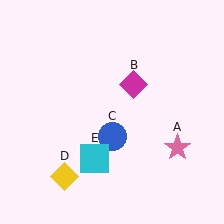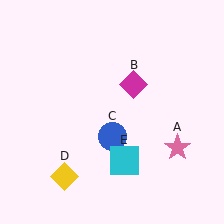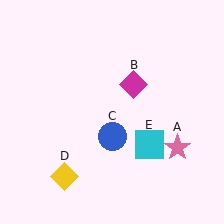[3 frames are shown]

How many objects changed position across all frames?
1 object changed position: cyan square (object E).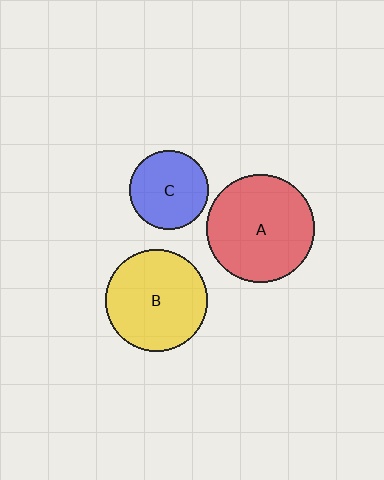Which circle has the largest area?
Circle A (red).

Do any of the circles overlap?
No, none of the circles overlap.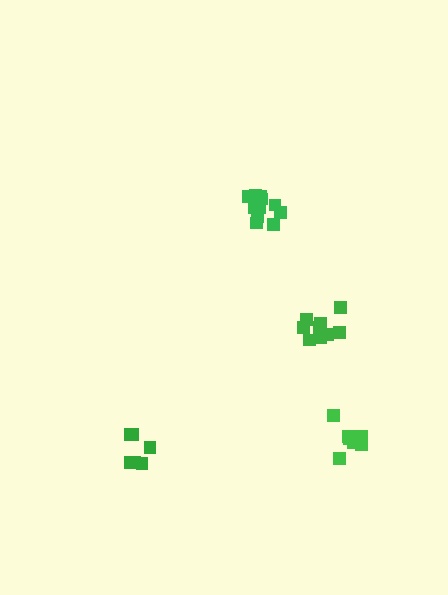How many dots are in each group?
Group 1: 11 dots, Group 2: 6 dots, Group 3: 9 dots, Group 4: 9 dots (35 total).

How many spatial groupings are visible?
There are 4 spatial groupings.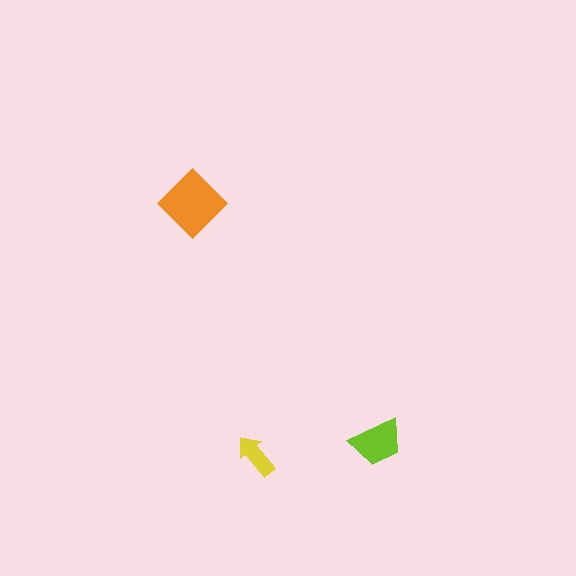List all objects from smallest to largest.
The yellow arrow, the lime trapezoid, the orange diamond.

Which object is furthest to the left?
The orange diamond is leftmost.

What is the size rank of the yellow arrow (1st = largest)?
3rd.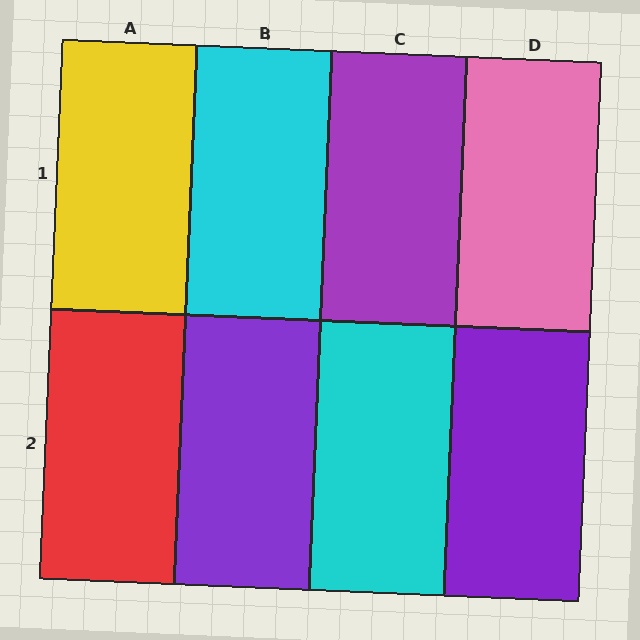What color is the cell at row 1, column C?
Purple.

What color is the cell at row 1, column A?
Yellow.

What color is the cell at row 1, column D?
Pink.